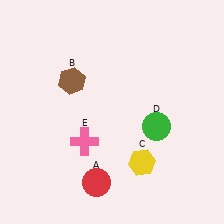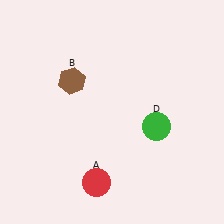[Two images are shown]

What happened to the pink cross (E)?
The pink cross (E) was removed in Image 2. It was in the bottom-left area of Image 1.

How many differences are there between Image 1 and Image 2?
There are 2 differences between the two images.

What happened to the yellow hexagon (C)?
The yellow hexagon (C) was removed in Image 2. It was in the bottom-right area of Image 1.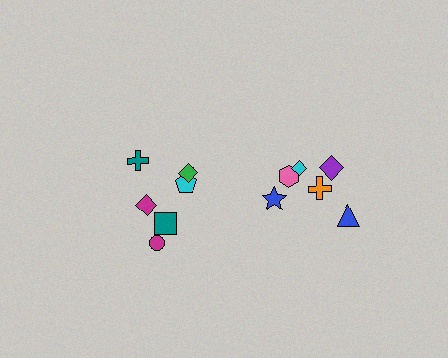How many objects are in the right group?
There are 7 objects.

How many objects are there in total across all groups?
There are 12 objects.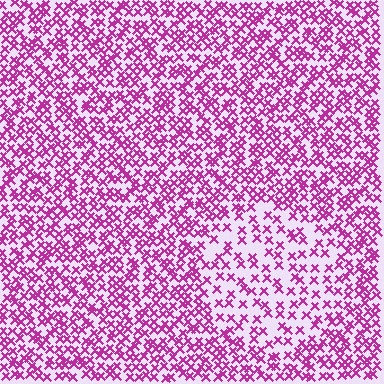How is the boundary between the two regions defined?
The boundary is defined by a change in element density (approximately 2.0x ratio). All elements are the same color, size, and shape.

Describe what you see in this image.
The image contains small magenta elements arranged at two different densities. A circle-shaped region is visible where the elements are less densely packed than the surrounding area.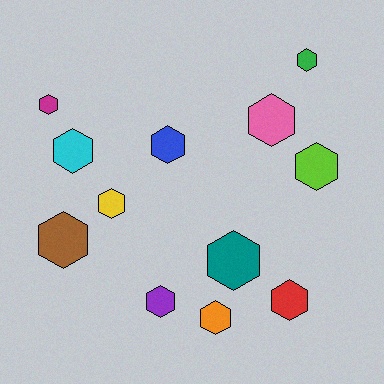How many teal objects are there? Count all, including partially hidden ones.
There is 1 teal object.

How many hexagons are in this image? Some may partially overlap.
There are 12 hexagons.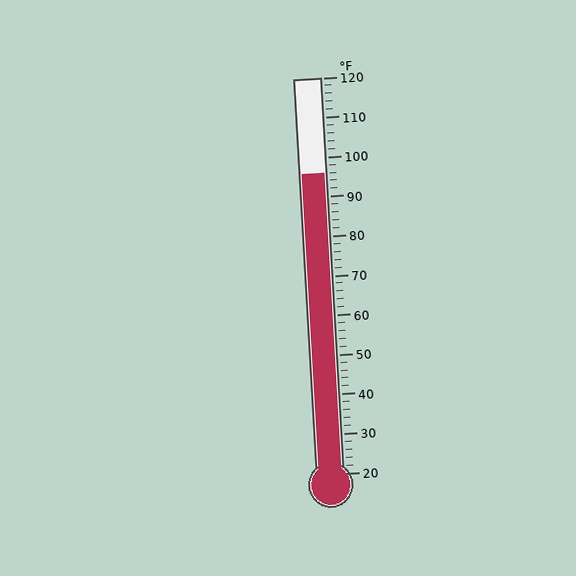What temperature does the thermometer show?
The thermometer shows approximately 96°F.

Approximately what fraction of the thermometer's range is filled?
The thermometer is filled to approximately 75% of its range.